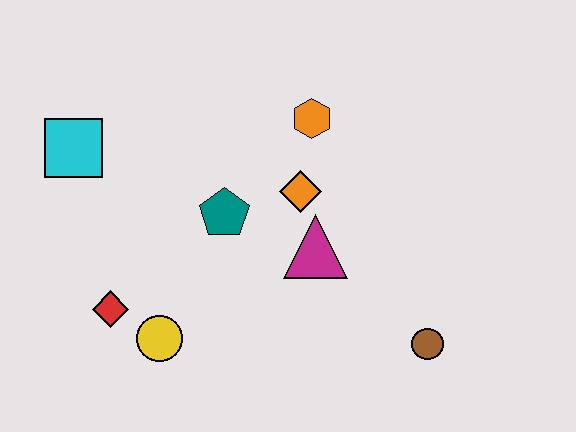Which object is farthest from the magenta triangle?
The cyan square is farthest from the magenta triangle.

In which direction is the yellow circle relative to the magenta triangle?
The yellow circle is to the left of the magenta triangle.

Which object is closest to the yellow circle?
The red diamond is closest to the yellow circle.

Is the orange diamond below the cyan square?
Yes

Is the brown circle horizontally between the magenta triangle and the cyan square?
No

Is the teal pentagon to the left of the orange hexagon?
Yes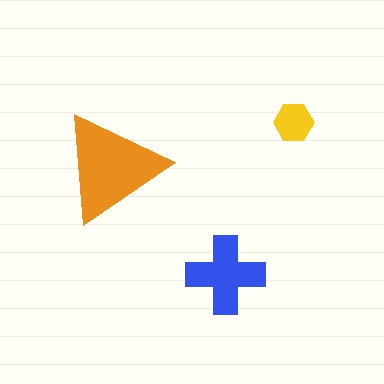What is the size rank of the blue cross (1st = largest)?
2nd.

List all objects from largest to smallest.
The orange triangle, the blue cross, the yellow hexagon.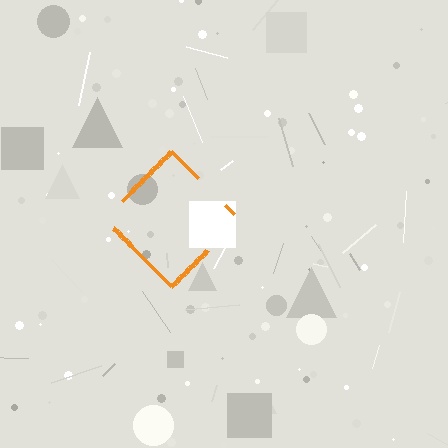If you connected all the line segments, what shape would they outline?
They would outline a diamond.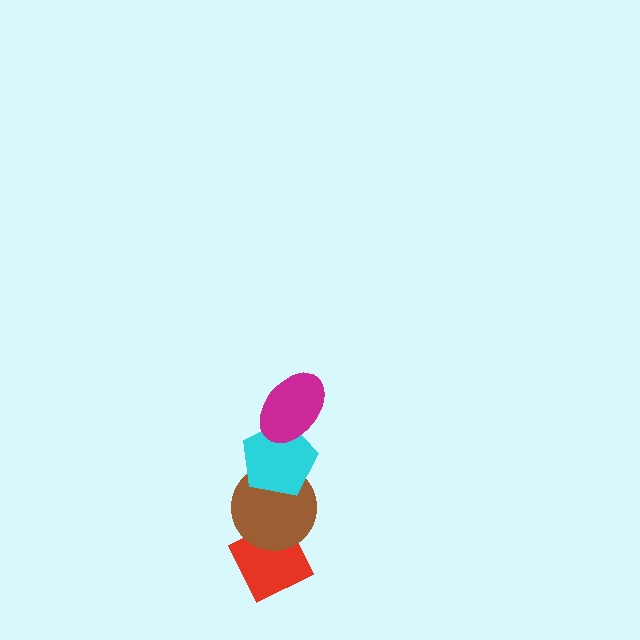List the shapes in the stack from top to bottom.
From top to bottom: the magenta ellipse, the cyan pentagon, the brown circle, the red diamond.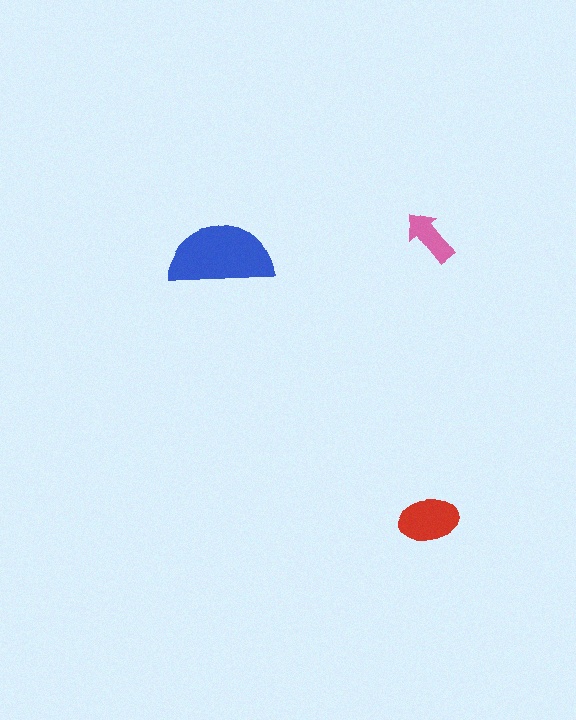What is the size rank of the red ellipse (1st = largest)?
2nd.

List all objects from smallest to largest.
The pink arrow, the red ellipse, the blue semicircle.